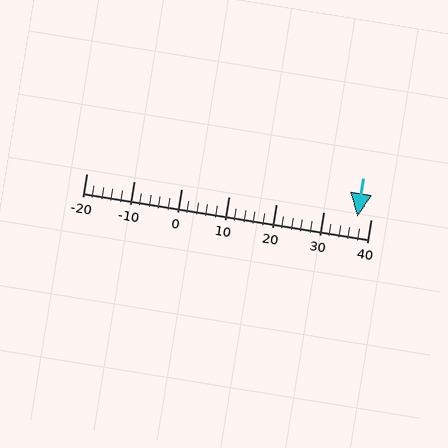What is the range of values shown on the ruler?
The ruler shows values from -20 to 40.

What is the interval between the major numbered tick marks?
The major tick marks are spaced 10 units apart.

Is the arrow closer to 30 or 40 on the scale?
The arrow is closer to 40.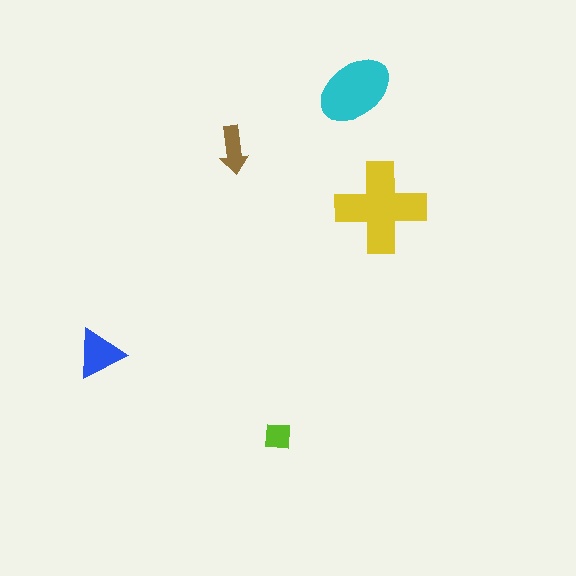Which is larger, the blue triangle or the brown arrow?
The blue triangle.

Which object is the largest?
The yellow cross.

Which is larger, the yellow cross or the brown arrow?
The yellow cross.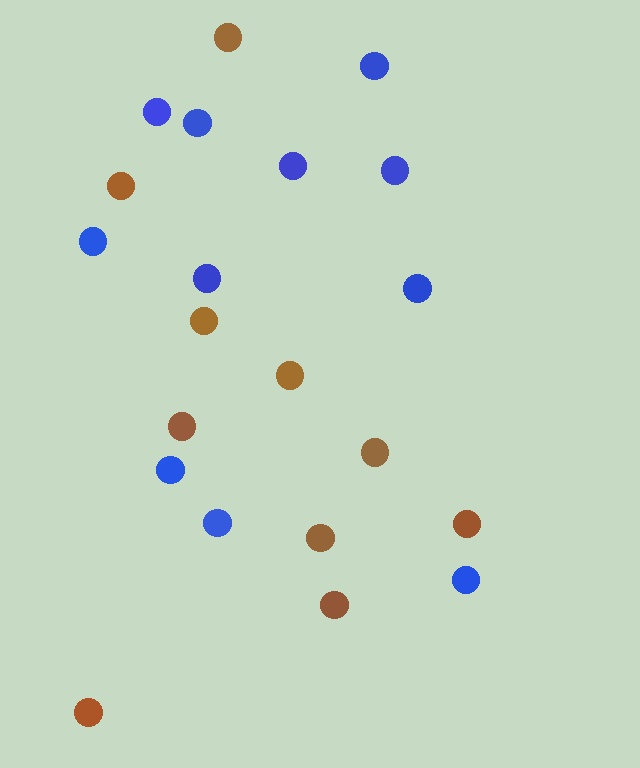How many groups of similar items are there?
There are 2 groups: one group of blue circles (11) and one group of brown circles (10).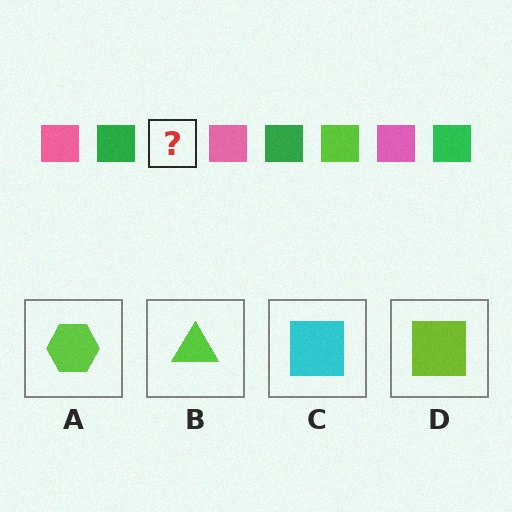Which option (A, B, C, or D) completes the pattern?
D.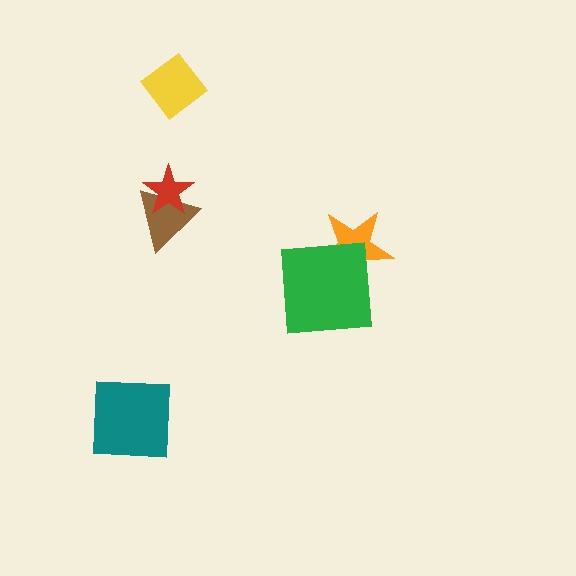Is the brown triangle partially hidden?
Yes, it is partially covered by another shape.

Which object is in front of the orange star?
The green square is in front of the orange star.